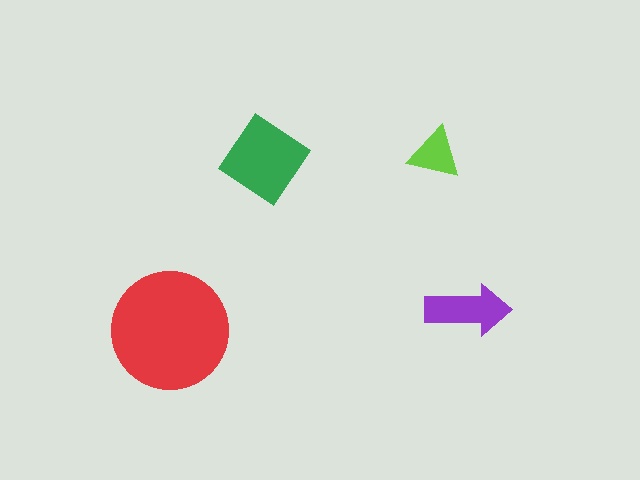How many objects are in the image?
There are 4 objects in the image.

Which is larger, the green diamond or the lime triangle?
The green diamond.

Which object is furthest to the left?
The red circle is leftmost.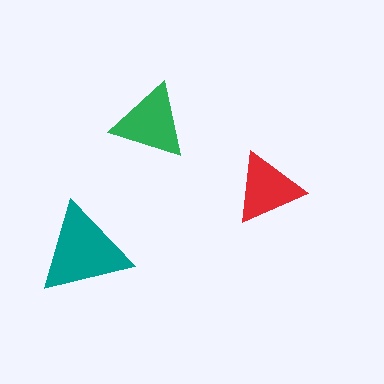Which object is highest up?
The green triangle is topmost.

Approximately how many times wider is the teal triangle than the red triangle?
About 1.5 times wider.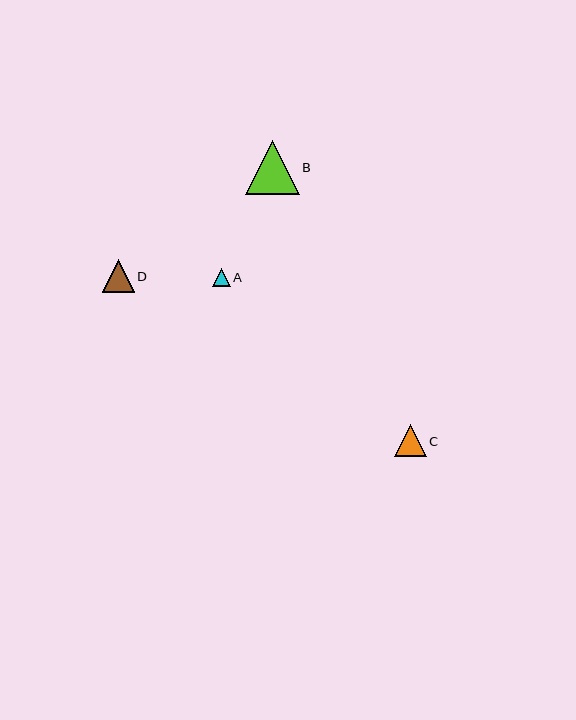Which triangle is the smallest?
Triangle A is the smallest with a size of approximately 17 pixels.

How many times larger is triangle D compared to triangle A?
Triangle D is approximately 1.9 times the size of triangle A.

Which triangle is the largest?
Triangle B is the largest with a size of approximately 54 pixels.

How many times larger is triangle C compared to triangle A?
Triangle C is approximately 1.8 times the size of triangle A.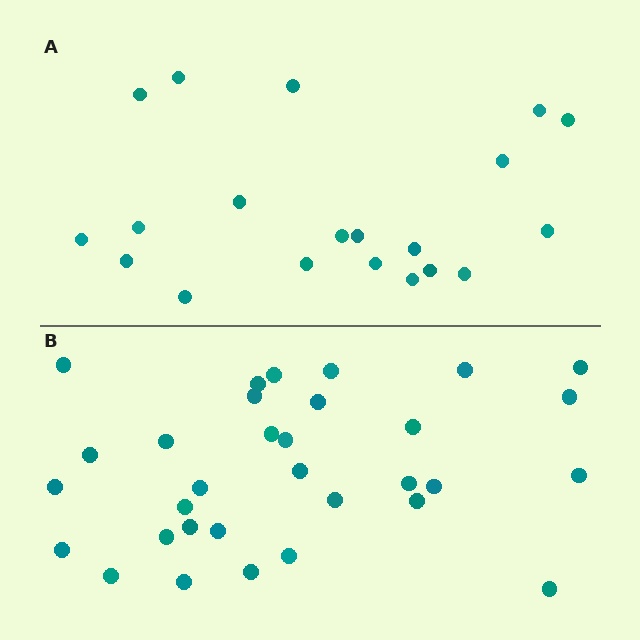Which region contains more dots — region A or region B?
Region B (the bottom region) has more dots.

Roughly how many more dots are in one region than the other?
Region B has roughly 12 or so more dots than region A.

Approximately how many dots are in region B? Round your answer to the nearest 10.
About 30 dots. (The exact count is 32, which rounds to 30.)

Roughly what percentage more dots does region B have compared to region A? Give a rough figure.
About 60% more.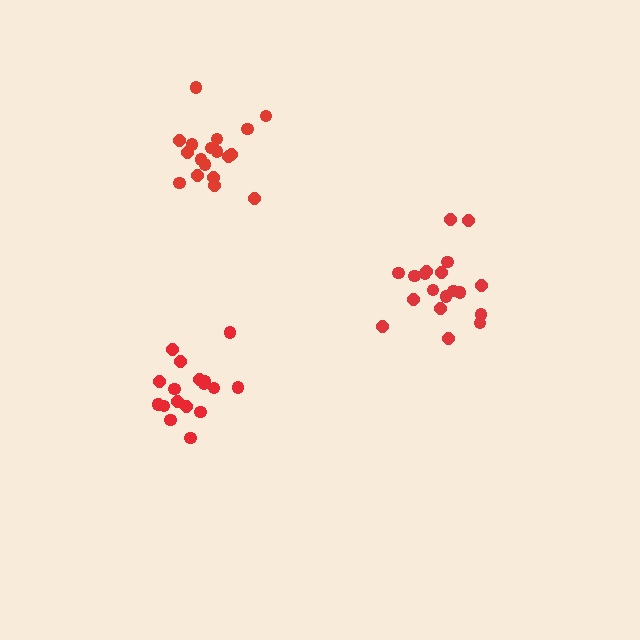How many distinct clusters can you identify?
There are 3 distinct clusters.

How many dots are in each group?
Group 1: 18 dots, Group 2: 18 dots, Group 3: 19 dots (55 total).